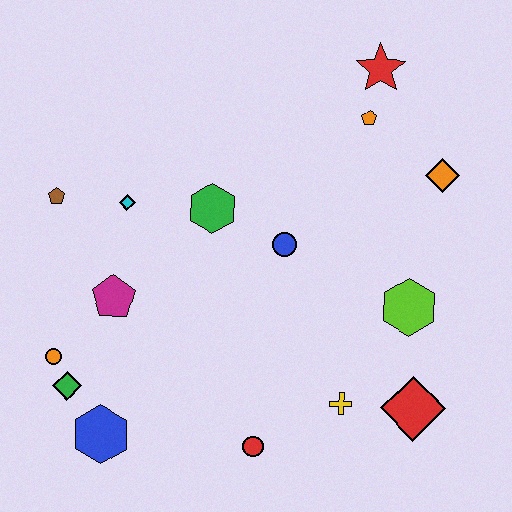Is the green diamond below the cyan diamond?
Yes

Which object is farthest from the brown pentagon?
The red diamond is farthest from the brown pentagon.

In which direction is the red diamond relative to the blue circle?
The red diamond is below the blue circle.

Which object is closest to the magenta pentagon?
The orange circle is closest to the magenta pentagon.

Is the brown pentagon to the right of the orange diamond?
No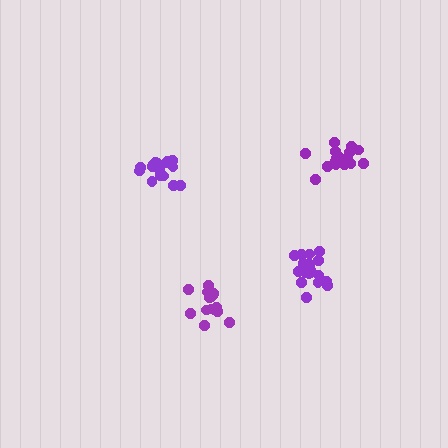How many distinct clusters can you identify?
There are 4 distinct clusters.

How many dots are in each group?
Group 1: 16 dots, Group 2: 17 dots, Group 3: 19 dots, Group 4: 18 dots (70 total).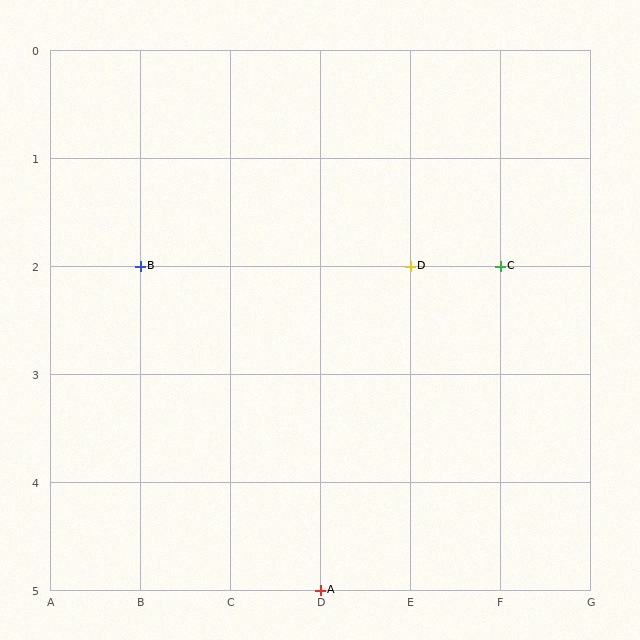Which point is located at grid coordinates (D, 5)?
Point A is at (D, 5).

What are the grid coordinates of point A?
Point A is at grid coordinates (D, 5).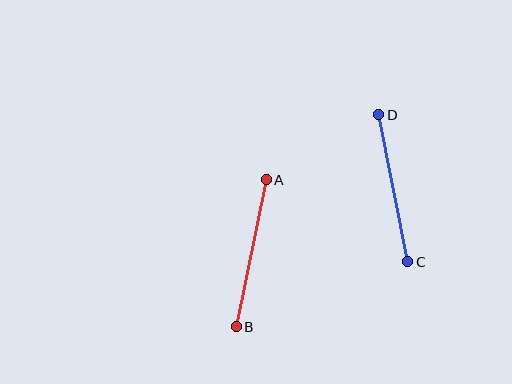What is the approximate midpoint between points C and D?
The midpoint is at approximately (393, 188) pixels.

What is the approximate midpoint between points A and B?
The midpoint is at approximately (251, 253) pixels.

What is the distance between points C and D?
The distance is approximately 150 pixels.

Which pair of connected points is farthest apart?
Points A and B are farthest apart.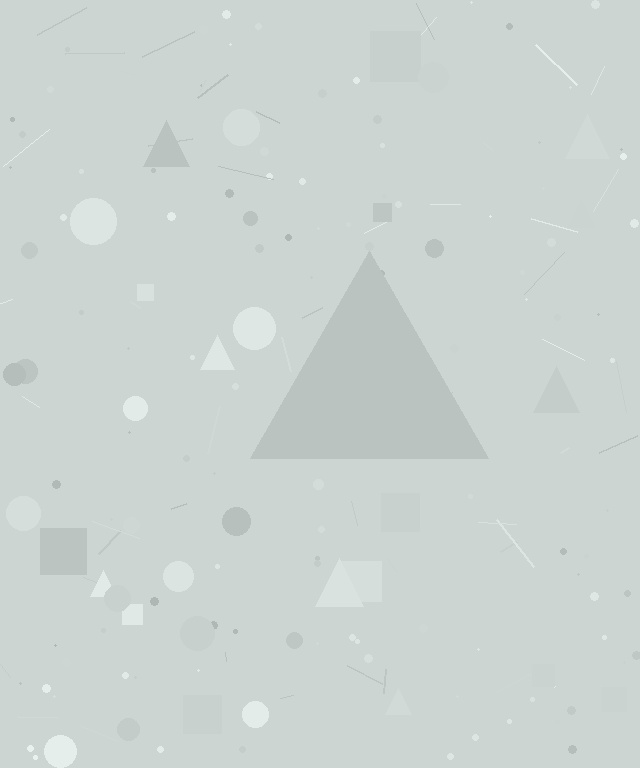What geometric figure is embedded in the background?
A triangle is embedded in the background.